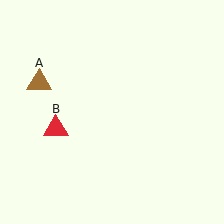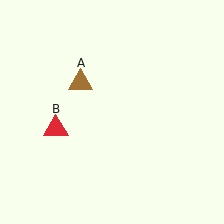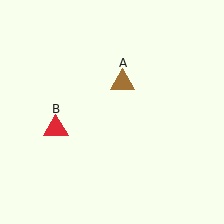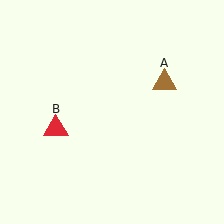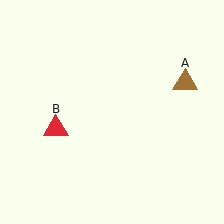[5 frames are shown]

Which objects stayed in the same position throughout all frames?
Red triangle (object B) remained stationary.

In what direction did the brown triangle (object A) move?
The brown triangle (object A) moved right.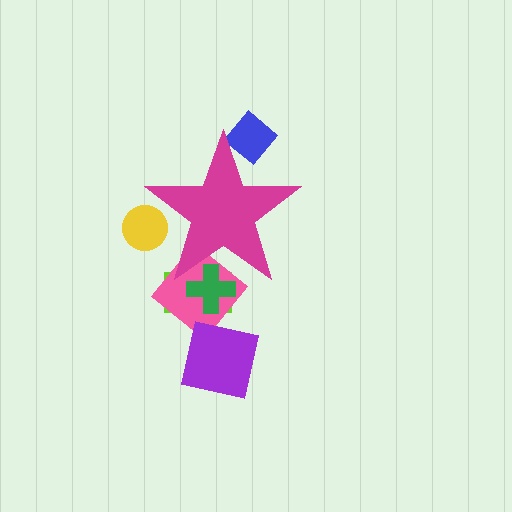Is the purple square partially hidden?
No, the purple square is fully visible.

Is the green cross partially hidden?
Yes, the green cross is partially hidden behind the magenta star.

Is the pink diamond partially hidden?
Yes, the pink diamond is partially hidden behind the magenta star.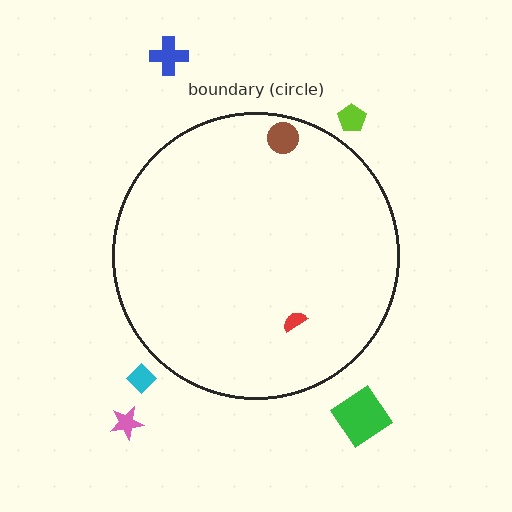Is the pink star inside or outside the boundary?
Outside.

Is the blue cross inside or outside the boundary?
Outside.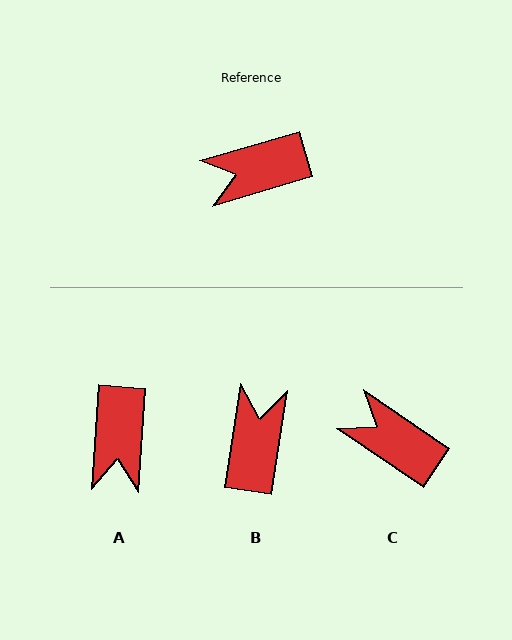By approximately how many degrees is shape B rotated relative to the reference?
Approximately 115 degrees clockwise.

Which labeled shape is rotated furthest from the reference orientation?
B, about 115 degrees away.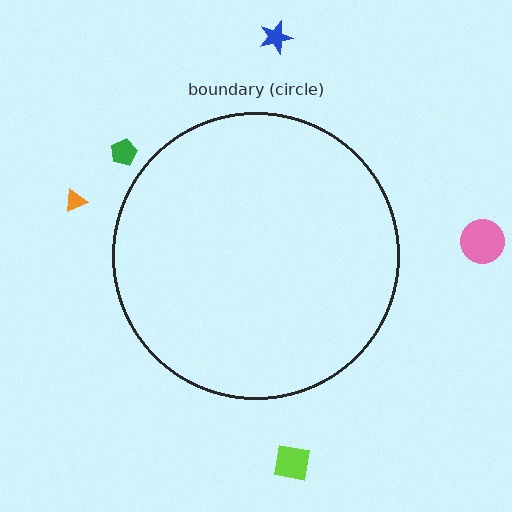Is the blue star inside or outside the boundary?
Outside.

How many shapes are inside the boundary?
0 inside, 5 outside.